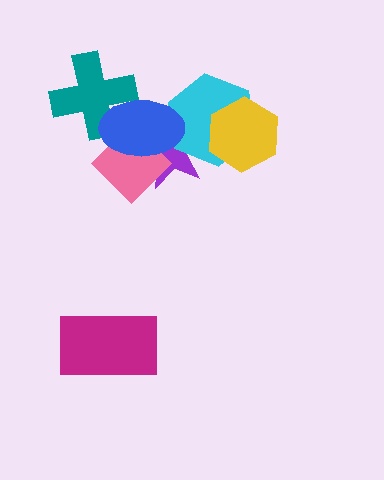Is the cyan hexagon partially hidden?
Yes, it is partially covered by another shape.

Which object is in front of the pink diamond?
The blue ellipse is in front of the pink diamond.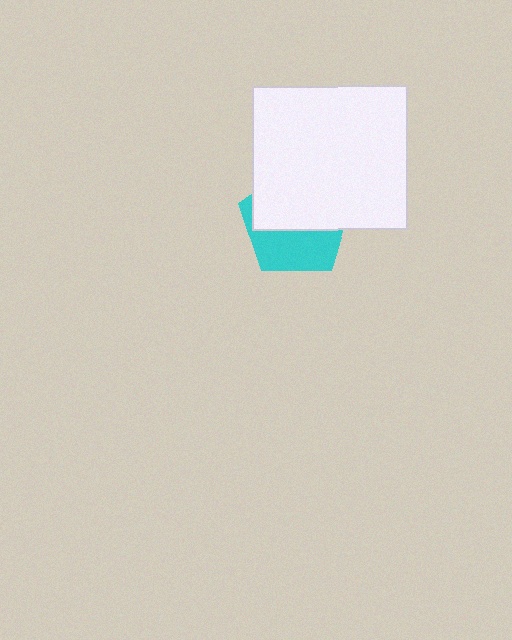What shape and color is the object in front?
The object in front is a white rectangle.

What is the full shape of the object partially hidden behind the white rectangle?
The partially hidden object is a cyan pentagon.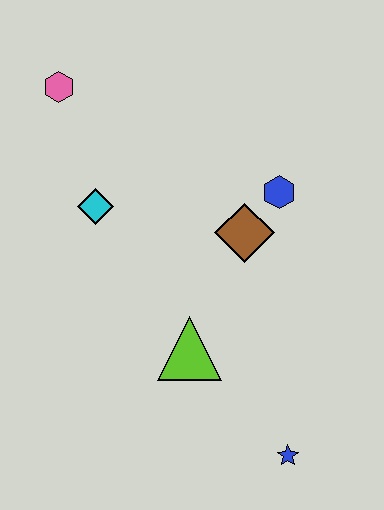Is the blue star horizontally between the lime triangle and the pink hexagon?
No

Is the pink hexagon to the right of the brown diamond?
No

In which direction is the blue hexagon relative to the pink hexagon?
The blue hexagon is to the right of the pink hexagon.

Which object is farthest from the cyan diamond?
The blue star is farthest from the cyan diamond.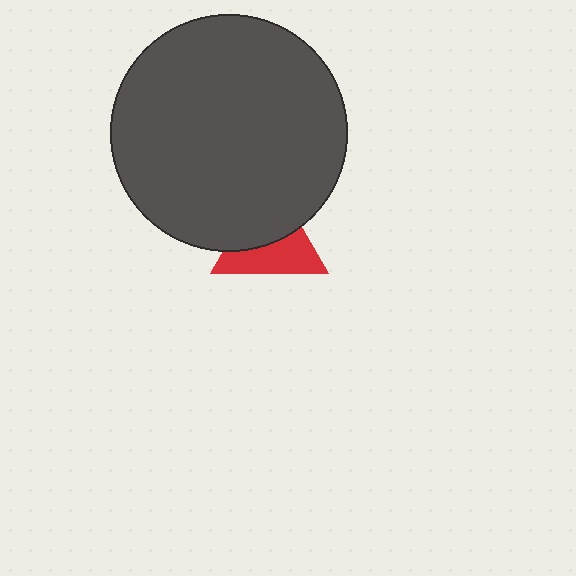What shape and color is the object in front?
The object in front is a dark gray circle.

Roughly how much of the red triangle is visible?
About half of it is visible (roughly 50%).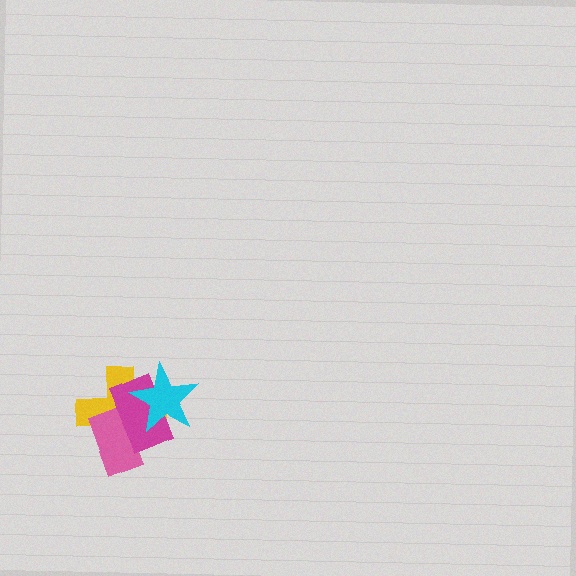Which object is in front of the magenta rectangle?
The cyan star is in front of the magenta rectangle.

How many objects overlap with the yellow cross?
3 objects overlap with the yellow cross.